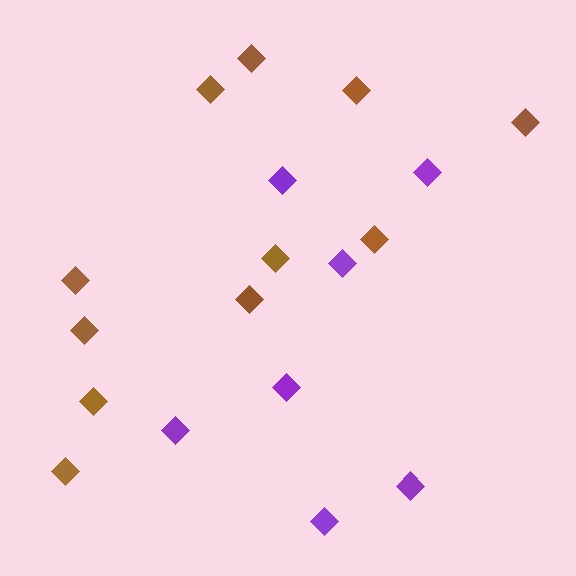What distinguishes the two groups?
There are 2 groups: one group of purple diamonds (7) and one group of brown diamonds (11).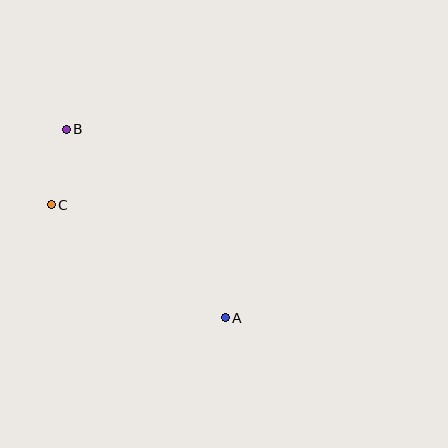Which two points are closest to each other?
Points B and C are closest to each other.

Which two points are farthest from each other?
Points A and B are farthest from each other.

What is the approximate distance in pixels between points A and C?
The distance between A and C is approximately 207 pixels.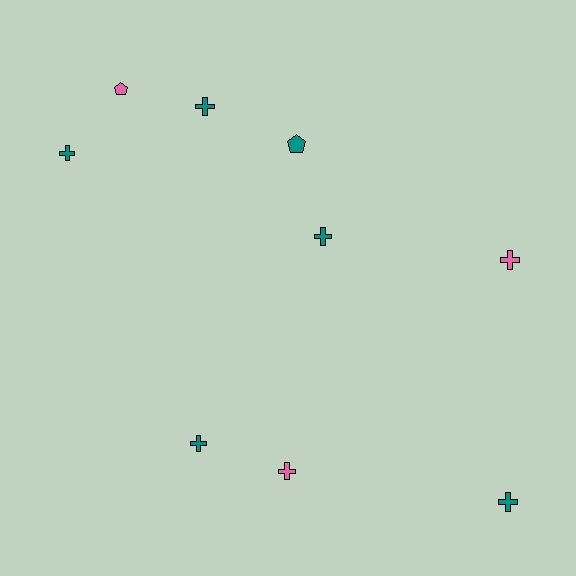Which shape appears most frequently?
Cross, with 7 objects.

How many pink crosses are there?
There are 2 pink crosses.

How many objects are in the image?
There are 9 objects.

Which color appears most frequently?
Teal, with 6 objects.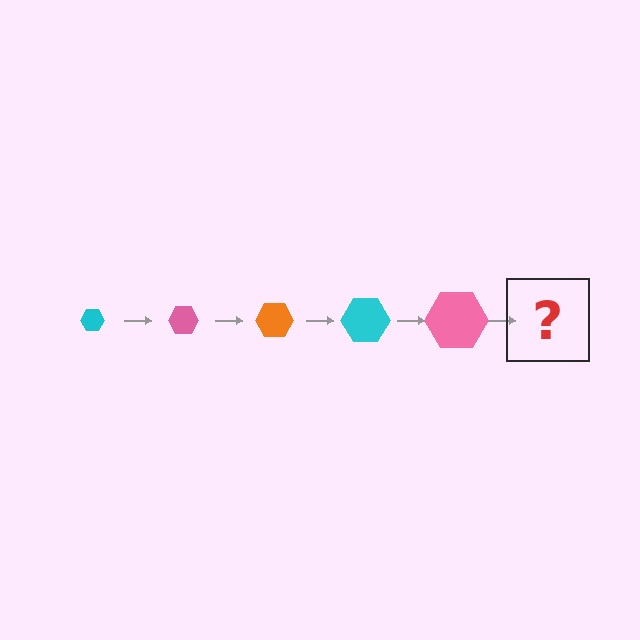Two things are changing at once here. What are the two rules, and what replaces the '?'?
The two rules are that the hexagon grows larger each step and the color cycles through cyan, pink, and orange. The '?' should be an orange hexagon, larger than the previous one.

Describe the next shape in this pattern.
It should be an orange hexagon, larger than the previous one.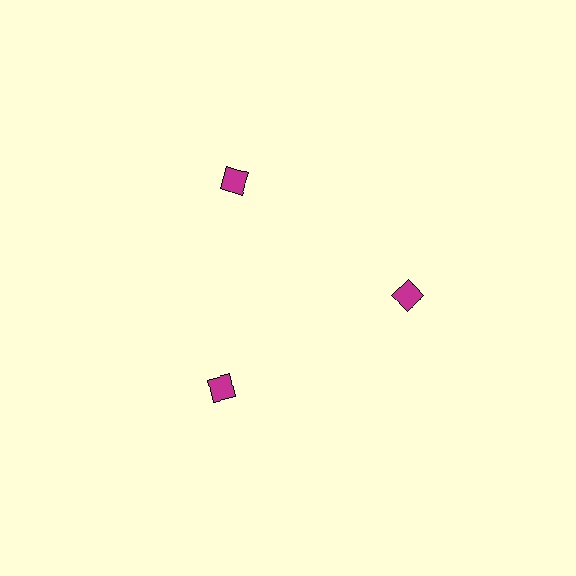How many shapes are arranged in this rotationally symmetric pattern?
There are 3 shapes, arranged in 3 groups of 1.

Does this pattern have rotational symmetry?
Yes, this pattern has 3-fold rotational symmetry. It looks the same after rotating 120 degrees around the center.